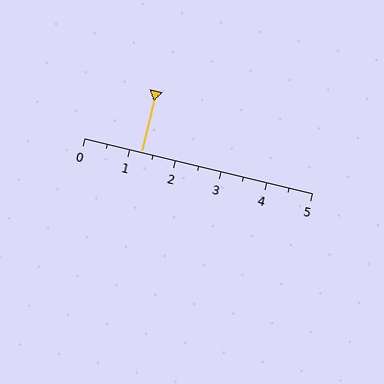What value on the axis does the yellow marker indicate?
The marker indicates approximately 1.2.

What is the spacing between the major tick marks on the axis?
The major ticks are spaced 1 apart.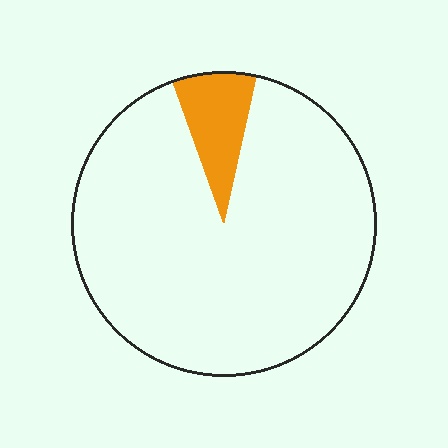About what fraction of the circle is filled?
About one tenth (1/10).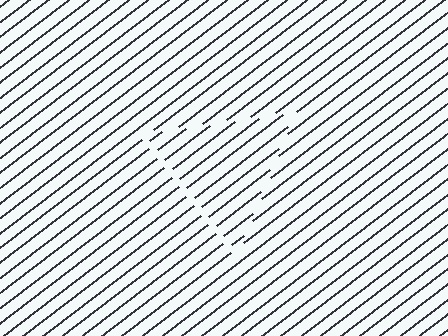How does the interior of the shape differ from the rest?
The interior of the shape contains the same grating, shifted by half a period — the contour is defined by the phase discontinuity where line-ends from the inner and outer gratings abut.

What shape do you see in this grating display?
An illusory triangle. The interior of the shape contains the same grating, shifted by half a period — the contour is defined by the phase discontinuity where line-ends from the inner and outer gratings abut.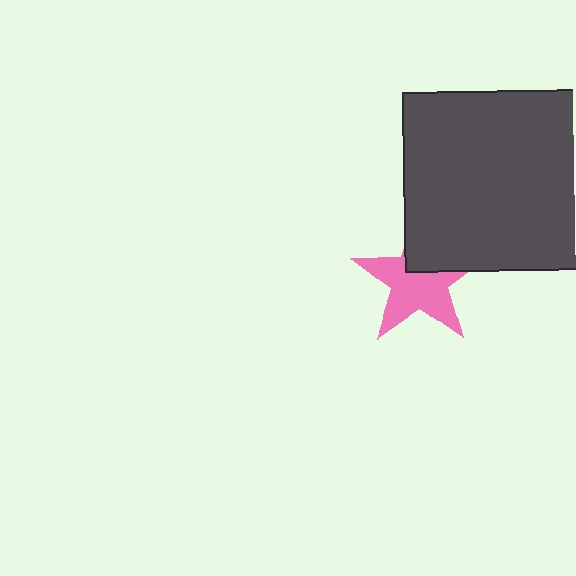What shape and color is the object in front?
The object in front is a dark gray square.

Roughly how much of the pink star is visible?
Most of it is visible (roughly 67%).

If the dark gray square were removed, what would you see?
You would see the complete pink star.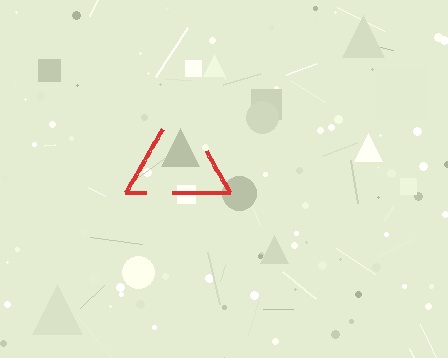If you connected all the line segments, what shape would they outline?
They would outline a triangle.